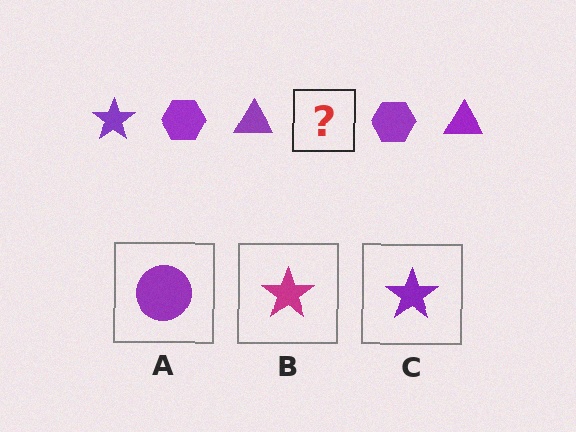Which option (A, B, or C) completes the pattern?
C.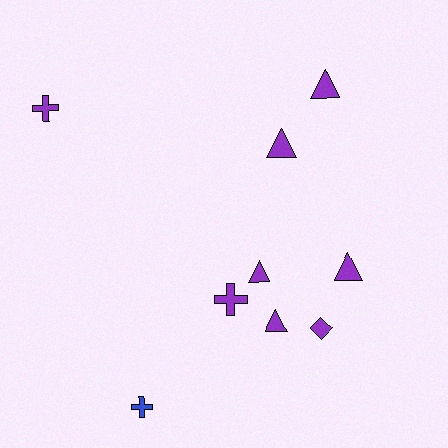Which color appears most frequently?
Purple, with 8 objects.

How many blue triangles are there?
There are no blue triangles.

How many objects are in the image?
There are 9 objects.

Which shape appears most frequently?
Triangle, with 5 objects.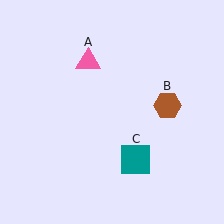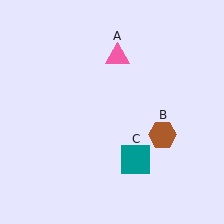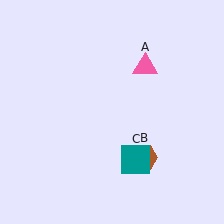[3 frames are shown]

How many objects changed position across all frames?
2 objects changed position: pink triangle (object A), brown hexagon (object B).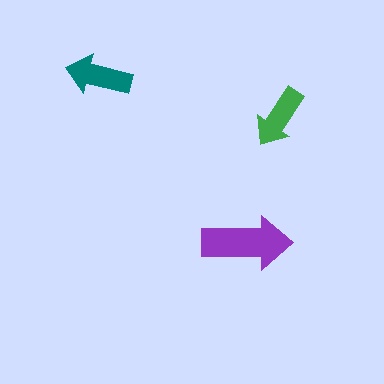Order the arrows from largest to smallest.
the purple one, the teal one, the green one.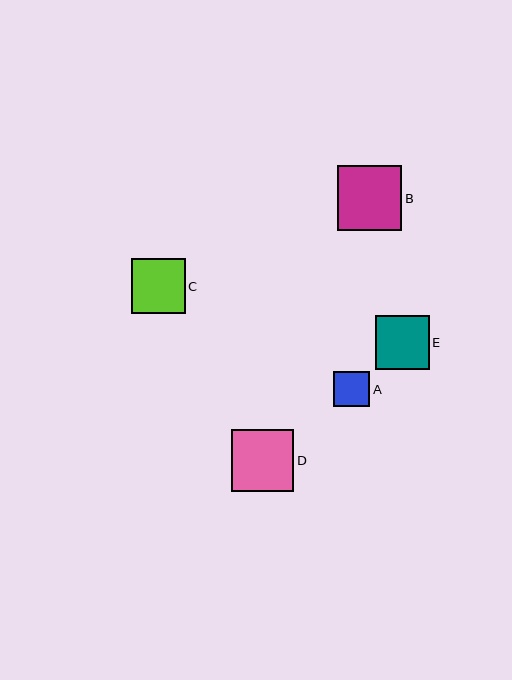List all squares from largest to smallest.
From largest to smallest: B, D, C, E, A.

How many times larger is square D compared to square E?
Square D is approximately 1.2 times the size of square E.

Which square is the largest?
Square B is the largest with a size of approximately 65 pixels.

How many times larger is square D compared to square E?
Square D is approximately 1.2 times the size of square E.